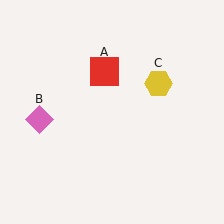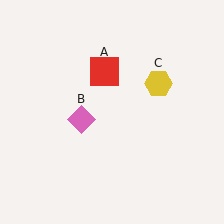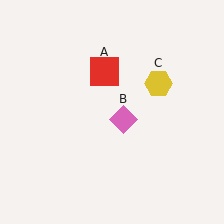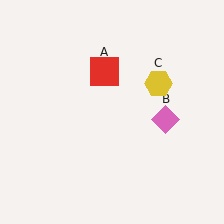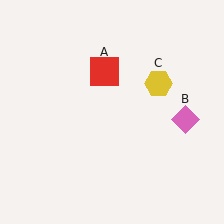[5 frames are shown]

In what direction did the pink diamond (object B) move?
The pink diamond (object B) moved right.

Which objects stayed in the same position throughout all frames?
Red square (object A) and yellow hexagon (object C) remained stationary.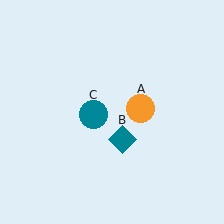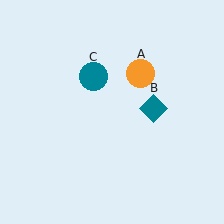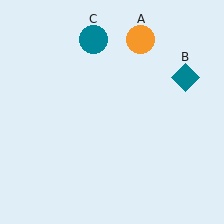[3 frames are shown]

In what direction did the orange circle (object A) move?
The orange circle (object A) moved up.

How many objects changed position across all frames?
3 objects changed position: orange circle (object A), teal diamond (object B), teal circle (object C).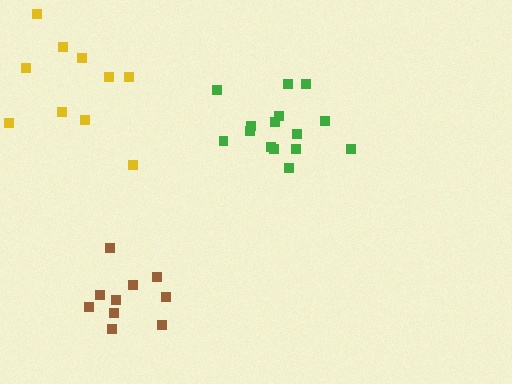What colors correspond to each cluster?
The clusters are colored: yellow, brown, green.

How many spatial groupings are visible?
There are 3 spatial groupings.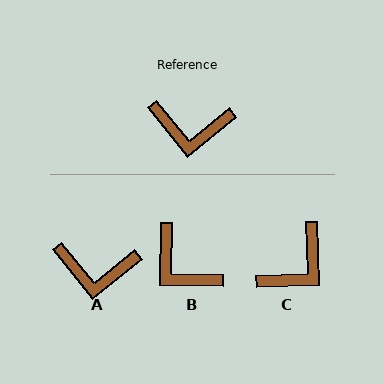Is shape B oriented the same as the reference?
No, it is off by about 40 degrees.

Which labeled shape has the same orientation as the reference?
A.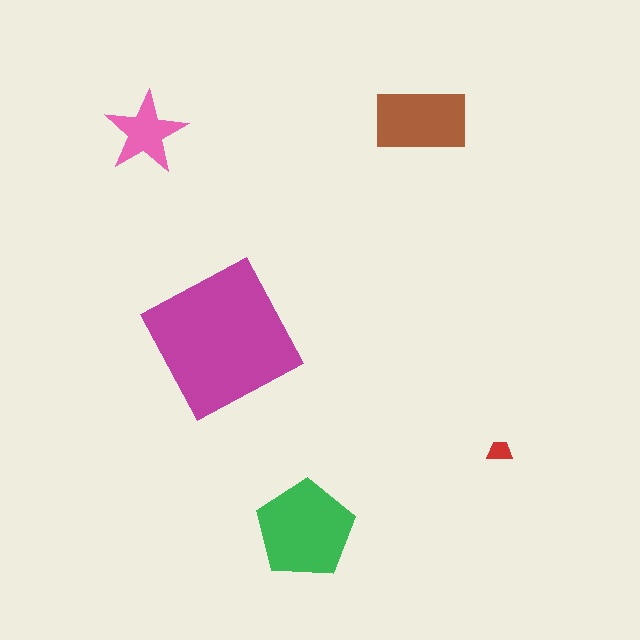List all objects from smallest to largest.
The red trapezoid, the pink star, the brown rectangle, the green pentagon, the magenta square.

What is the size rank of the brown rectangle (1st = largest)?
3rd.